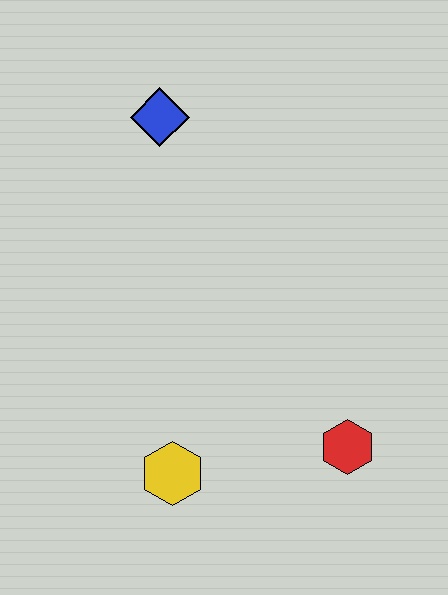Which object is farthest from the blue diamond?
The red hexagon is farthest from the blue diamond.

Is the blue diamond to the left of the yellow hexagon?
Yes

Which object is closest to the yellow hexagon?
The red hexagon is closest to the yellow hexagon.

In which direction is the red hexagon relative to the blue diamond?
The red hexagon is below the blue diamond.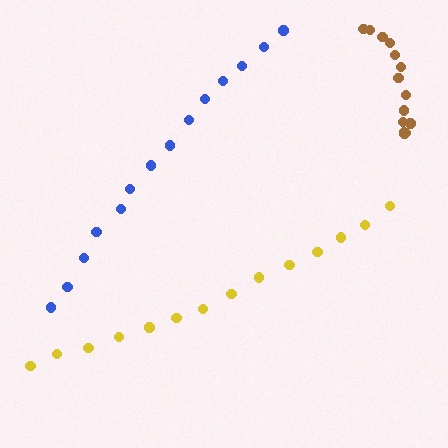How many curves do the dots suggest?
There are 3 distinct paths.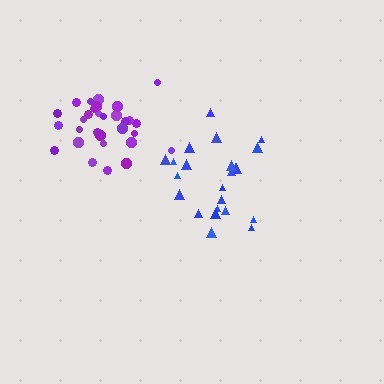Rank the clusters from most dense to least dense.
purple, blue.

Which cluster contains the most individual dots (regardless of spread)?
Purple (30).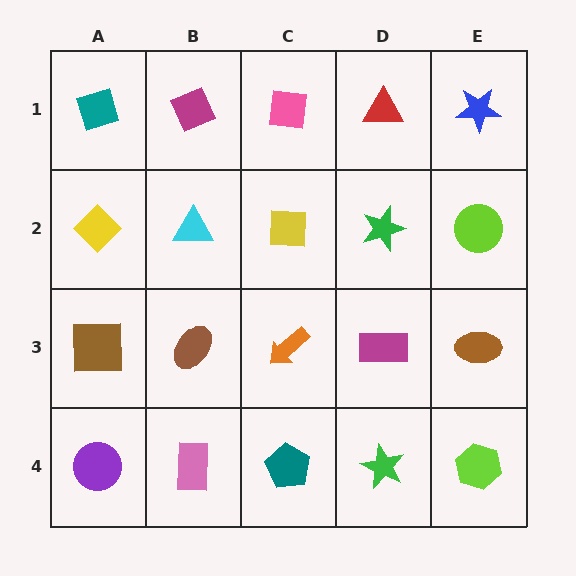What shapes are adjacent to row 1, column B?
A cyan triangle (row 2, column B), a teal diamond (row 1, column A), a pink square (row 1, column C).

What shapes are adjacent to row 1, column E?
A lime circle (row 2, column E), a red triangle (row 1, column D).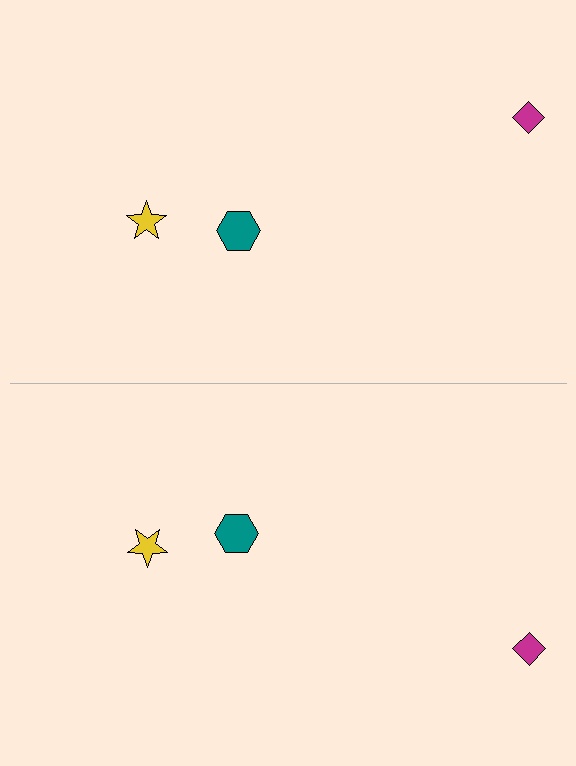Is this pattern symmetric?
Yes, this pattern has bilateral (reflection) symmetry.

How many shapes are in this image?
There are 6 shapes in this image.